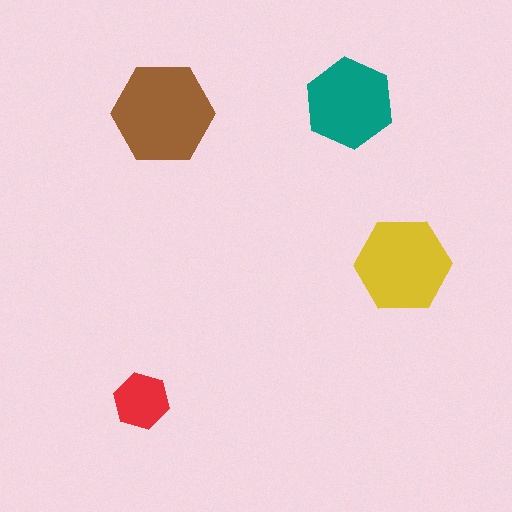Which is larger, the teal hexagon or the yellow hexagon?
The yellow one.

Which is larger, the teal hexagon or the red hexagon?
The teal one.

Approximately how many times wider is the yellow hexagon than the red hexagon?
About 1.5 times wider.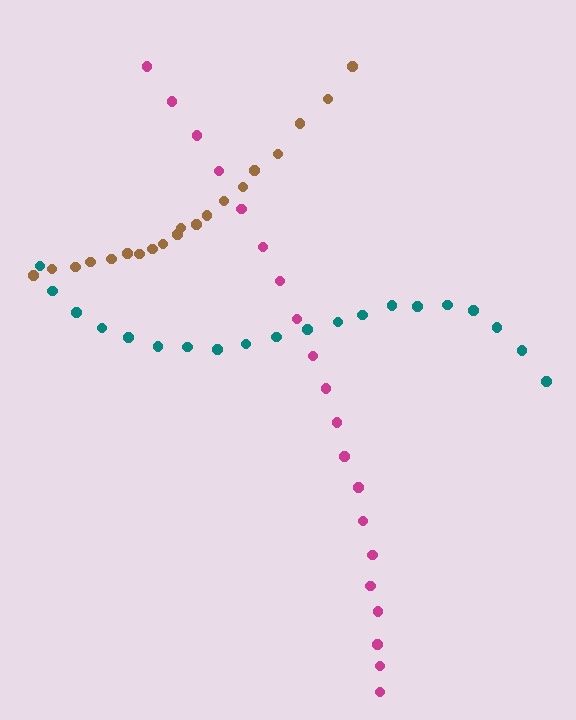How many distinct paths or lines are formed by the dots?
There are 3 distinct paths.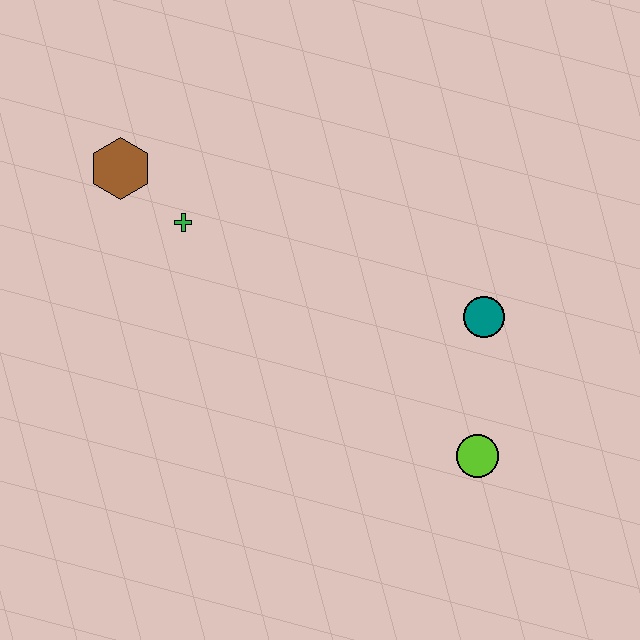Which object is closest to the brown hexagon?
The green cross is closest to the brown hexagon.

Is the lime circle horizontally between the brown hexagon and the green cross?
No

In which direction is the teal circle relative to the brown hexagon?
The teal circle is to the right of the brown hexagon.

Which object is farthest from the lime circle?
The brown hexagon is farthest from the lime circle.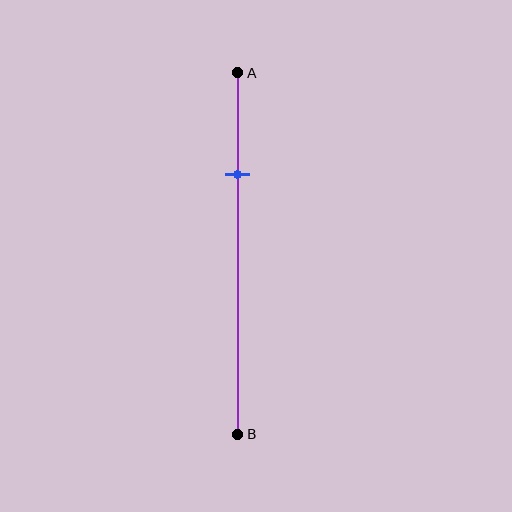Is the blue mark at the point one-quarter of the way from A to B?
No, the mark is at about 30% from A, not at the 25% one-quarter point.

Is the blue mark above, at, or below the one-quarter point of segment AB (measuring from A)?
The blue mark is below the one-quarter point of segment AB.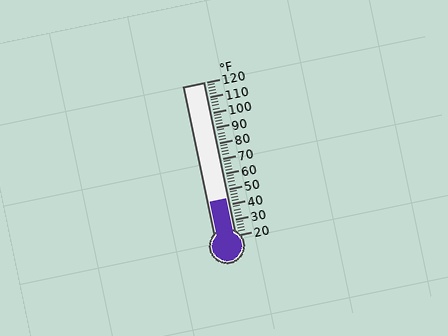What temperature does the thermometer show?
The thermometer shows approximately 44°F.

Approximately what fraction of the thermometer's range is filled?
The thermometer is filled to approximately 25% of its range.